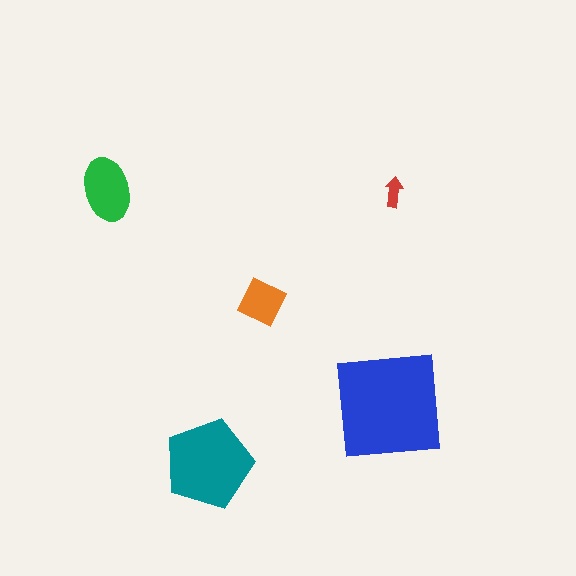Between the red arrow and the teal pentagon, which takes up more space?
The teal pentagon.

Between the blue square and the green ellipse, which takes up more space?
The blue square.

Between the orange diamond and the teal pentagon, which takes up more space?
The teal pentagon.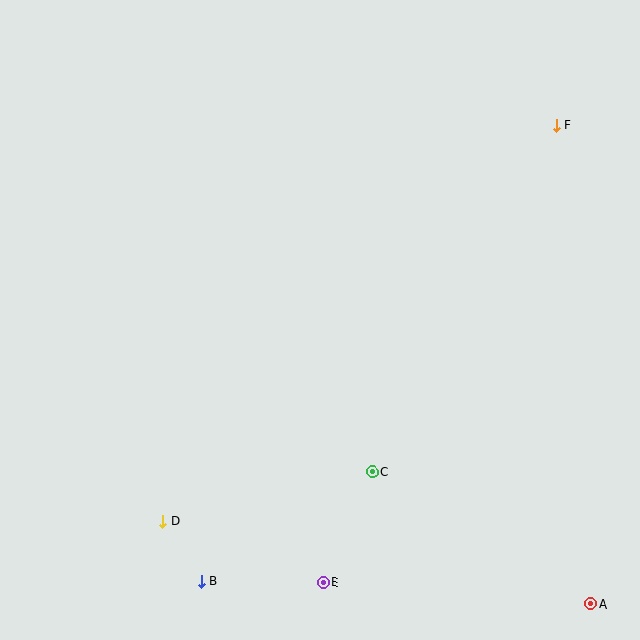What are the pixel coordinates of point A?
Point A is at (591, 604).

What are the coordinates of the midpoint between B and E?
The midpoint between B and E is at (262, 582).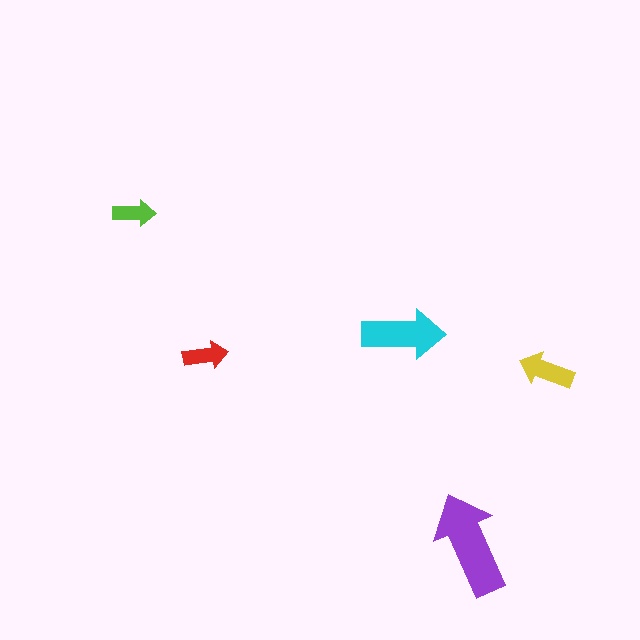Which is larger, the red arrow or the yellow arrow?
The yellow one.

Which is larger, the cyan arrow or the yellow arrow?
The cyan one.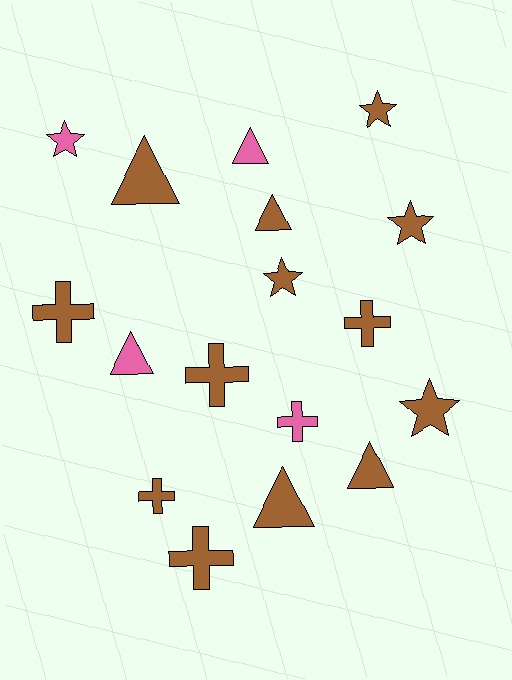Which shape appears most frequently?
Triangle, with 6 objects.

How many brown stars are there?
There are 4 brown stars.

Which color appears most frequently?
Brown, with 13 objects.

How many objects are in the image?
There are 17 objects.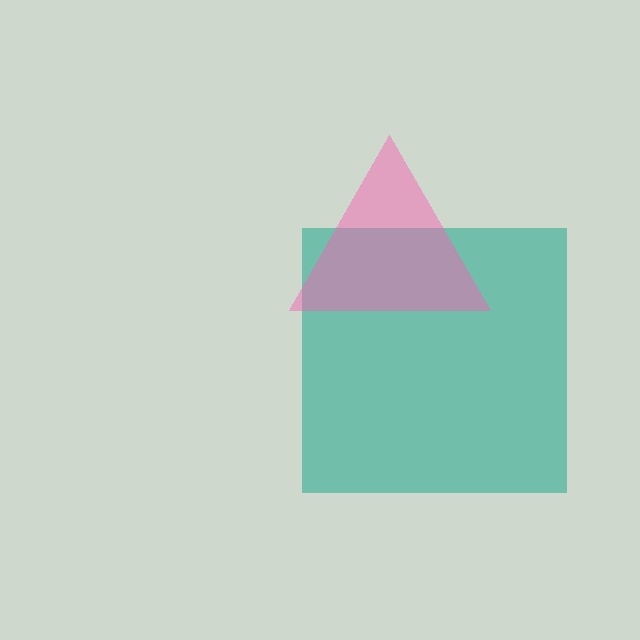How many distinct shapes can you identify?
There are 2 distinct shapes: a teal square, a pink triangle.